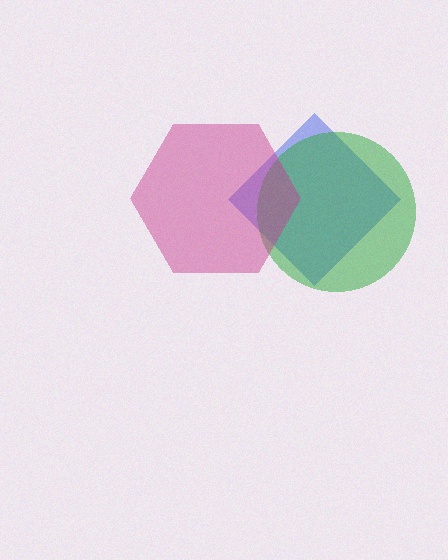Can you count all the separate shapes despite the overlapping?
Yes, there are 3 separate shapes.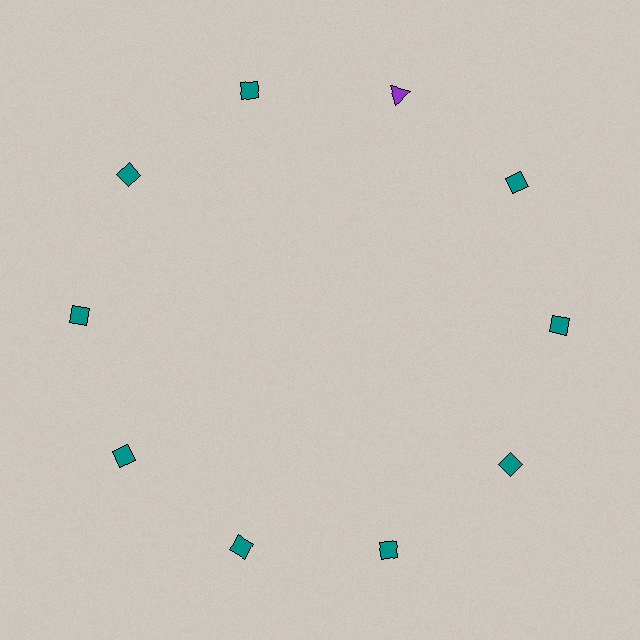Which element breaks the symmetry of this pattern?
The purple triangle at roughly the 1 o'clock position breaks the symmetry. All other shapes are teal diamonds.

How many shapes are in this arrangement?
There are 10 shapes arranged in a ring pattern.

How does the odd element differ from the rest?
It differs in both color (purple instead of teal) and shape (triangle instead of diamond).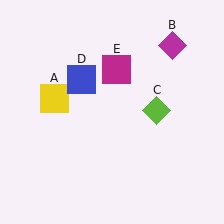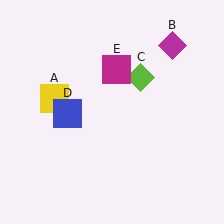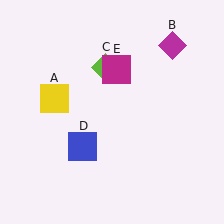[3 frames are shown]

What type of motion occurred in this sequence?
The lime diamond (object C), blue square (object D) rotated counterclockwise around the center of the scene.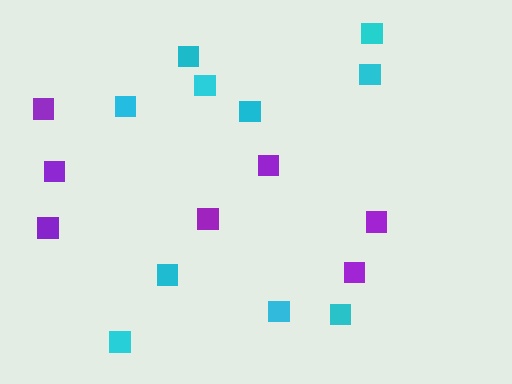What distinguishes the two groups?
There are 2 groups: one group of cyan squares (10) and one group of purple squares (7).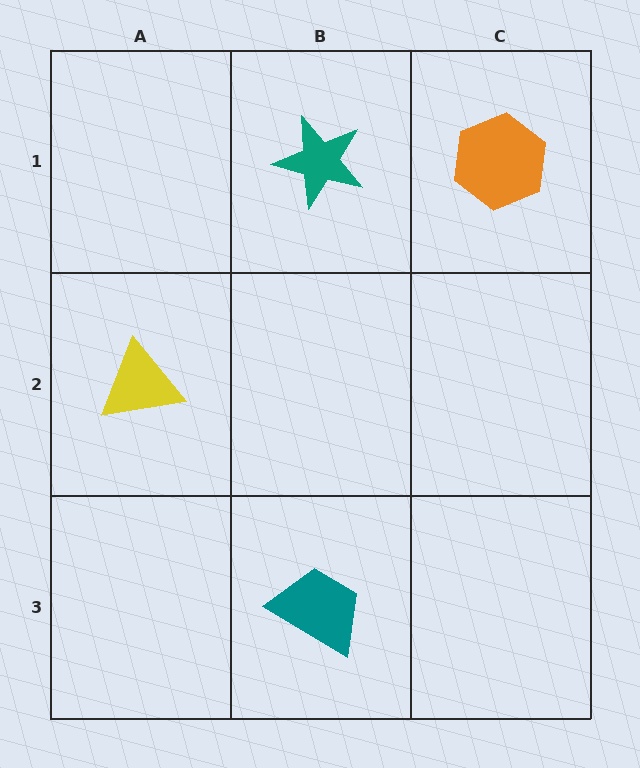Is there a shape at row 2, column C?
No, that cell is empty.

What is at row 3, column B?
A teal trapezoid.